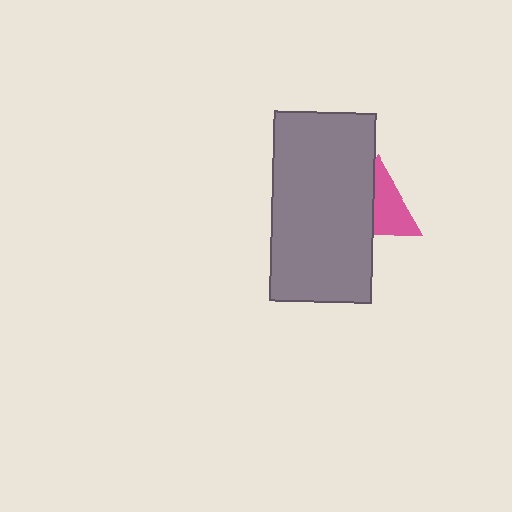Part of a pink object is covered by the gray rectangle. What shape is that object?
It is a triangle.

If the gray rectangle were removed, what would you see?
You would see the complete pink triangle.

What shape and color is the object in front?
The object in front is a gray rectangle.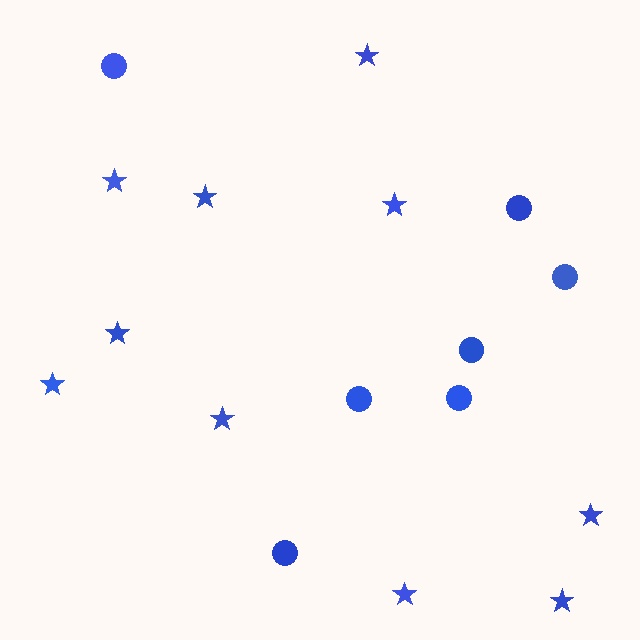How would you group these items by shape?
There are 2 groups: one group of circles (7) and one group of stars (10).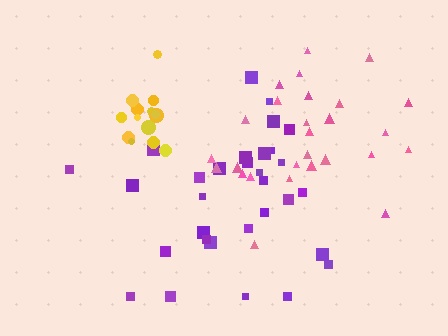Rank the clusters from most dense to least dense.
yellow, pink, purple.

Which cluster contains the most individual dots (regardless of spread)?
Purple (31).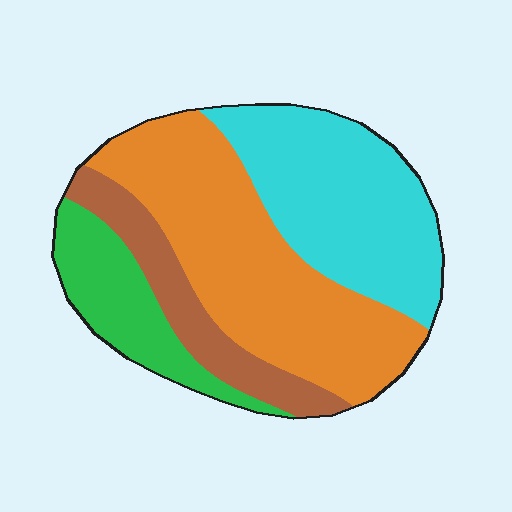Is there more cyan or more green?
Cyan.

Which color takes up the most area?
Orange, at roughly 40%.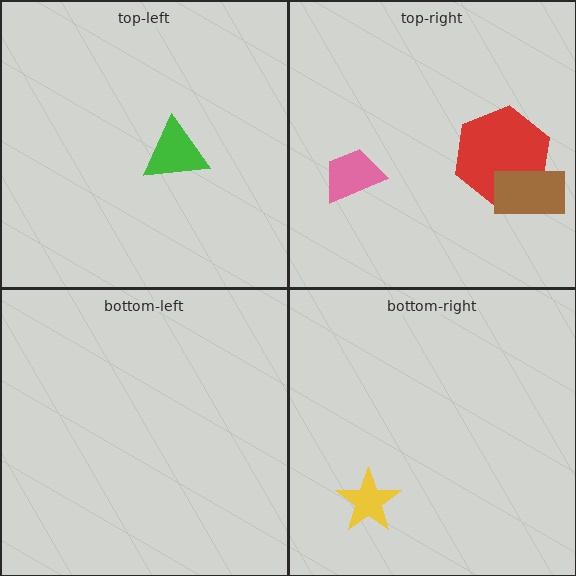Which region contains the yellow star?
The bottom-right region.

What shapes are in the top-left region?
The green triangle.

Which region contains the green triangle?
The top-left region.